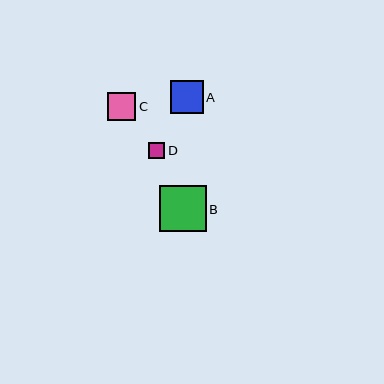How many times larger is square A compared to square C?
Square A is approximately 1.2 times the size of square C.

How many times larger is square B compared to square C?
Square B is approximately 1.6 times the size of square C.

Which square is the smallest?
Square D is the smallest with a size of approximately 16 pixels.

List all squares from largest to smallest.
From largest to smallest: B, A, C, D.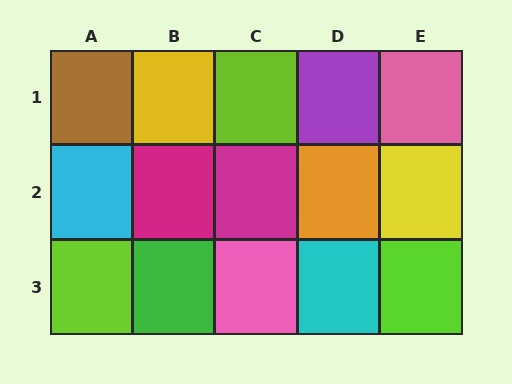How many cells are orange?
1 cell is orange.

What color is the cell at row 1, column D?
Purple.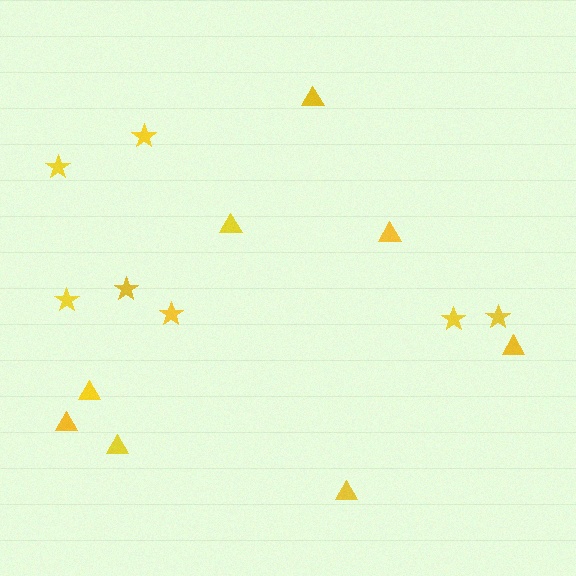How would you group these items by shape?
There are 2 groups: one group of triangles (8) and one group of stars (7).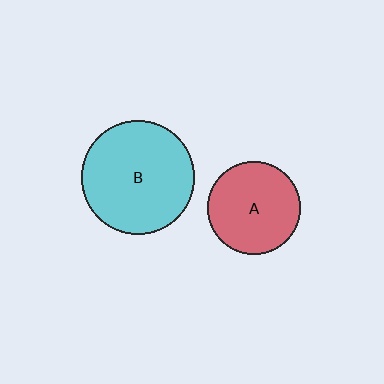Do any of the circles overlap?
No, none of the circles overlap.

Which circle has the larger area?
Circle B (cyan).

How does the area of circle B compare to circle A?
Approximately 1.5 times.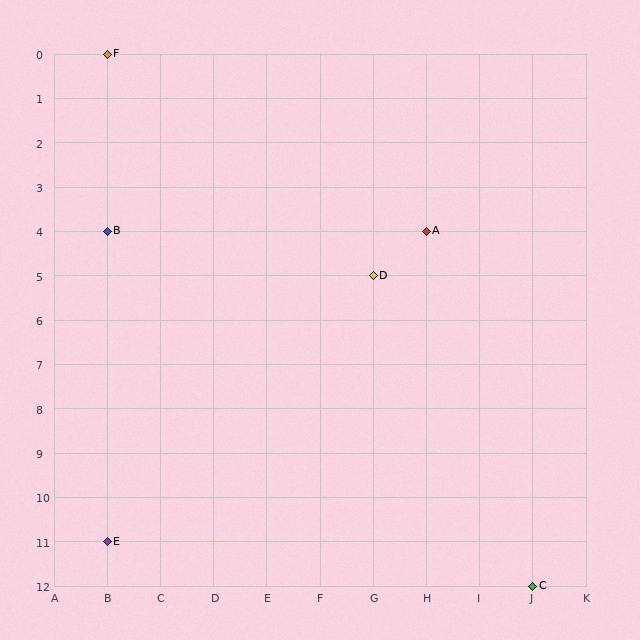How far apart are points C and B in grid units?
Points C and B are 8 columns and 8 rows apart (about 11.3 grid units diagonally).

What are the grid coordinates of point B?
Point B is at grid coordinates (B, 4).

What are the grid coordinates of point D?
Point D is at grid coordinates (G, 5).